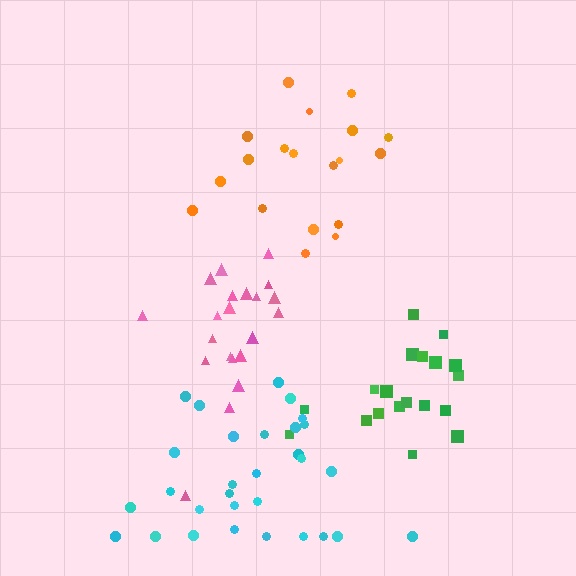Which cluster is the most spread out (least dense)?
Green.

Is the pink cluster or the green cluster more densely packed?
Pink.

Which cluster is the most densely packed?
Pink.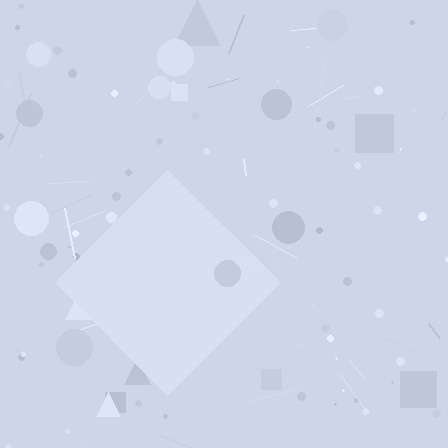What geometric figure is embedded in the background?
A diamond is embedded in the background.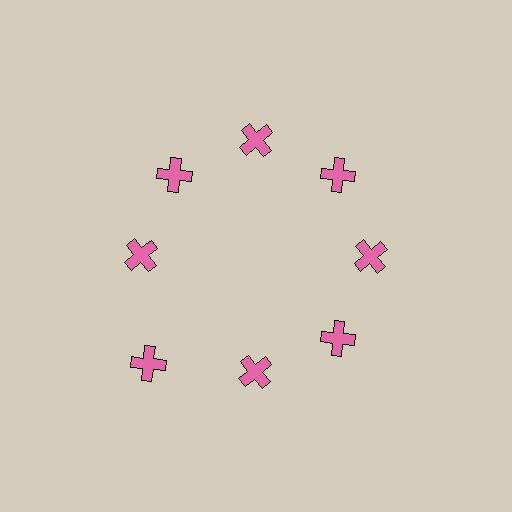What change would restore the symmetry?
The symmetry would be restored by moving it inward, back onto the ring so that all 8 crosses sit at equal angles and equal distance from the center.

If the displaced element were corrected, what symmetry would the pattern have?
It would have 8-fold rotational symmetry — the pattern would map onto itself every 45 degrees.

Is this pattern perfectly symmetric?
No. The 8 pink crosses are arranged in a ring, but one element near the 8 o'clock position is pushed outward from the center, breaking the 8-fold rotational symmetry.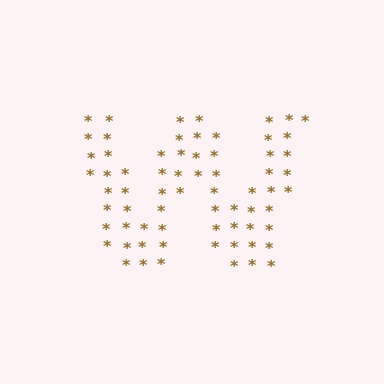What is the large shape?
The large shape is the letter W.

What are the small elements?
The small elements are asterisks.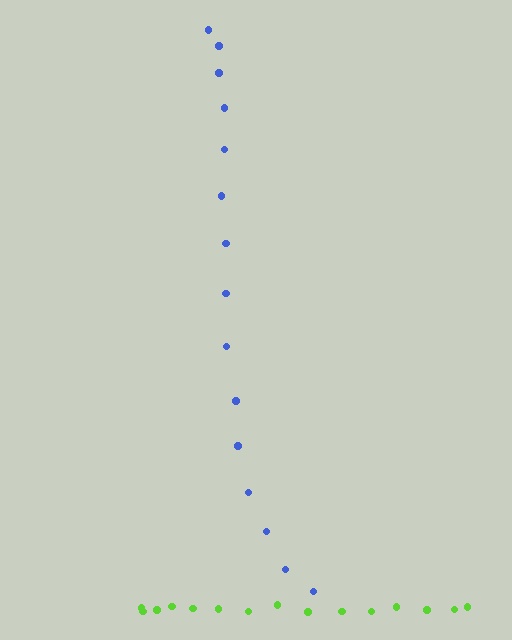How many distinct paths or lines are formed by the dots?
There are 2 distinct paths.